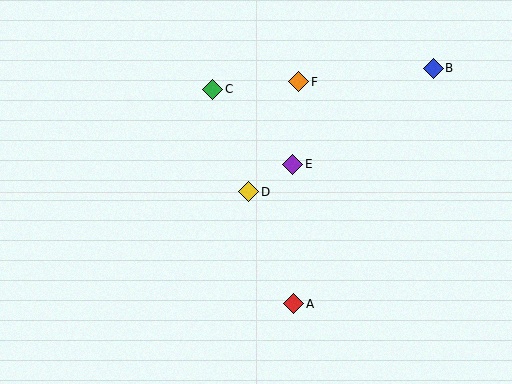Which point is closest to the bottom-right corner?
Point A is closest to the bottom-right corner.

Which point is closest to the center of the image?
Point D at (249, 192) is closest to the center.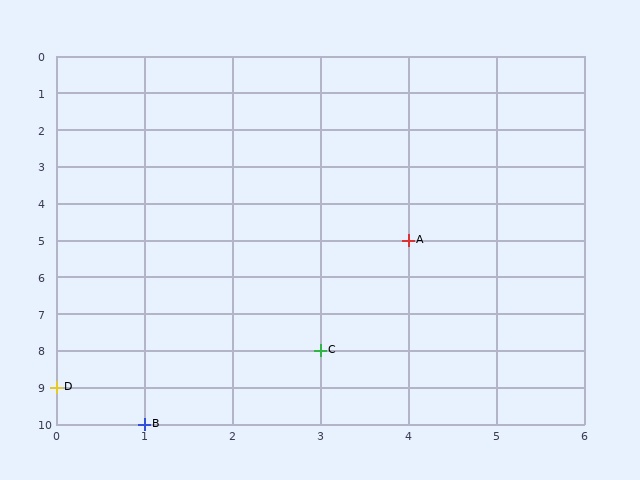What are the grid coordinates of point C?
Point C is at grid coordinates (3, 8).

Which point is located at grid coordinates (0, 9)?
Point D is at (0, 9).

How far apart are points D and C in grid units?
Points D and C are 3 columns and 1 row apart (about 3.2 grid units diagonally).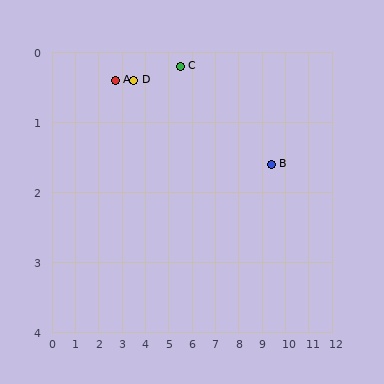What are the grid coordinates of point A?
Point A is at approximately (2.7, 0.4).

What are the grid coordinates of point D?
Point D is at approximately (3.5, 0.4).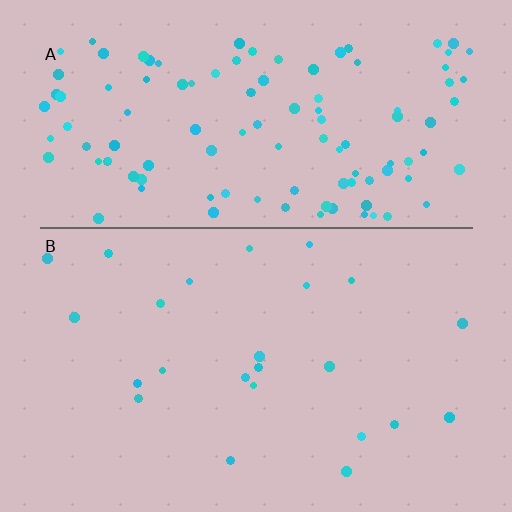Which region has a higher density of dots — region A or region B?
A (the top).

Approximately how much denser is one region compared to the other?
Approximately 5.0× — region A over region B.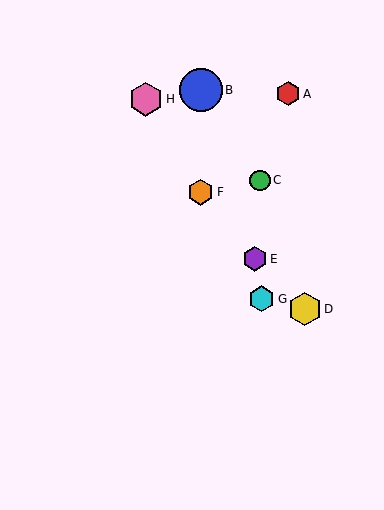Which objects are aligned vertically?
Objects B, F are aligned vertically.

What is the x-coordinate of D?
Object D is at x≈305.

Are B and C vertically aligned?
No, B is at x≈201 and C is at x≈260.